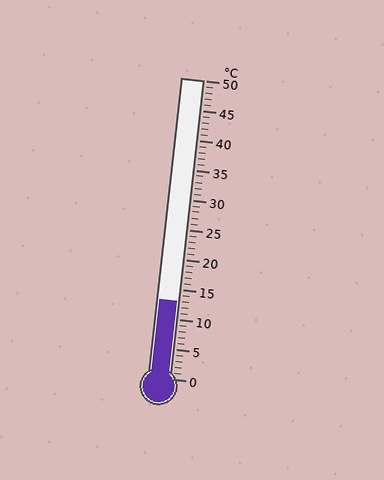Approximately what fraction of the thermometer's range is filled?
The thermometer is filled to approximately 25% of its range.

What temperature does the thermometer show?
The thermometer shows approximately 13°C.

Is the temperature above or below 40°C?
The temperature is below 40°C.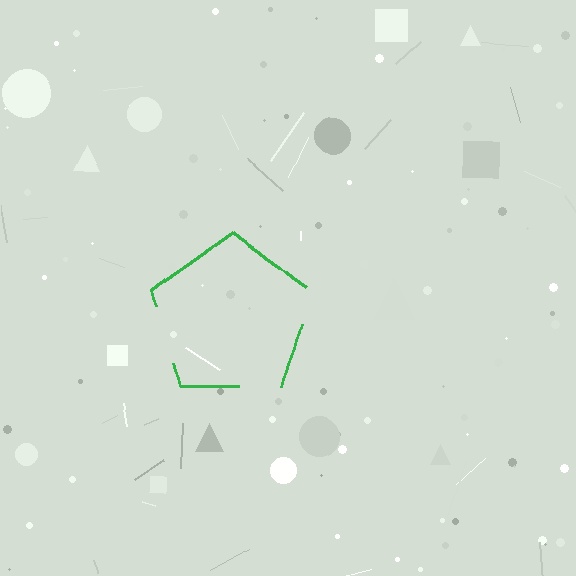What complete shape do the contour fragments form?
The contour fragments form a pentagon.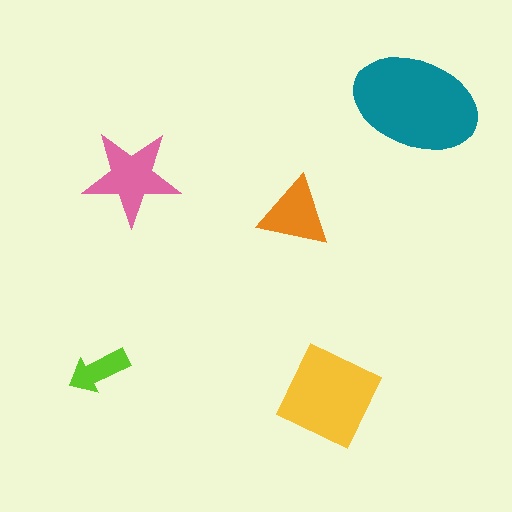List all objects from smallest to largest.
The lime arrow, the orange triangle, the pink star, the yellow diamond, the teal ellipse.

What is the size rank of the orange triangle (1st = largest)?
4th.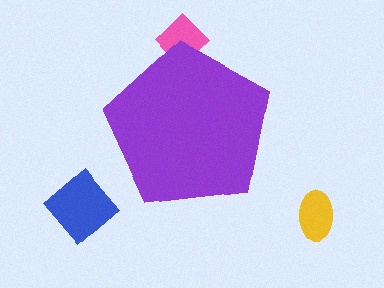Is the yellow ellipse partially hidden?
No, the yellow ellipse is fully visible.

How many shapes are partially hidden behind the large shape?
1 shape is partially hidden.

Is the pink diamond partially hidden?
Yes, the pink diamond is partially hidden behind the purple pentagon.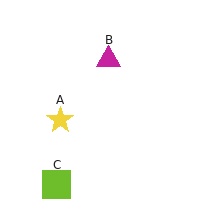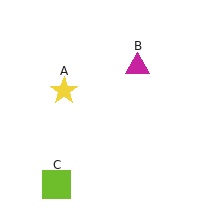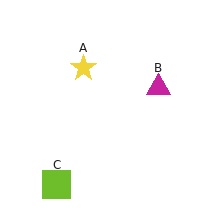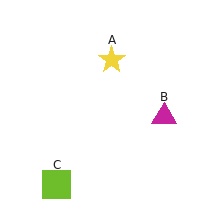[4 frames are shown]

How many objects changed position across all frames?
2 objects changed position: yellow star (object A), magenta triangle (object B).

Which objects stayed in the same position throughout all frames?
Lime square (object C) remained stationary.